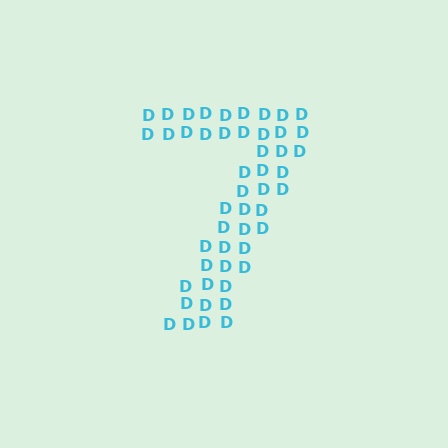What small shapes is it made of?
It is made of small letter D's.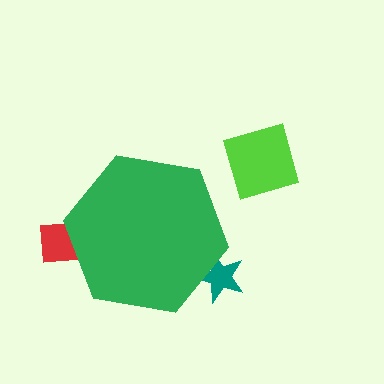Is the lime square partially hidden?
No, the lime square is fully visible.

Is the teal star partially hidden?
Yes, the teal star is partially hidden behind the green hexagon.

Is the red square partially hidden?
Yes, the red square is partially hidden behind the green hexagon.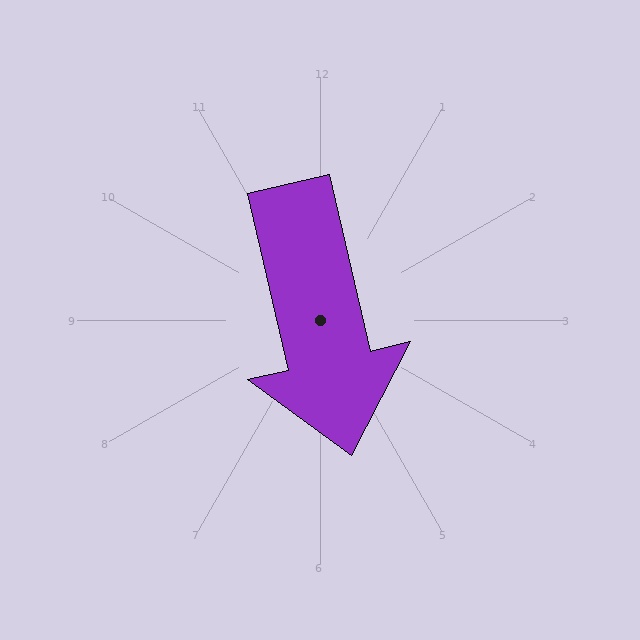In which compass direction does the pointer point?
South.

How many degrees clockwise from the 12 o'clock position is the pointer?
Approximately 167 degrees.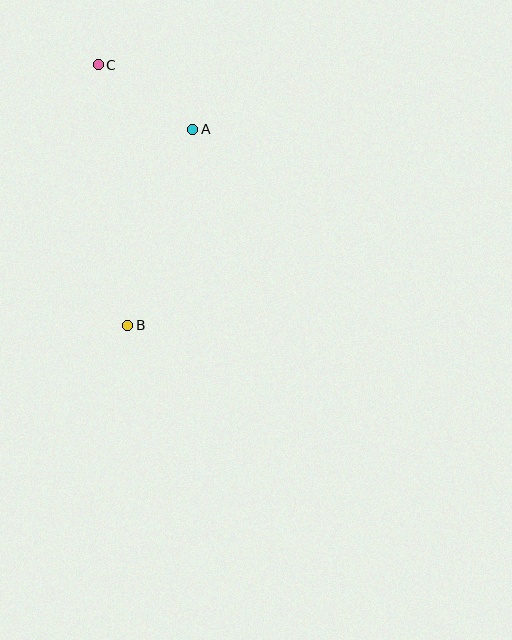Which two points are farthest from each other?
Points B and C are farthest from each other.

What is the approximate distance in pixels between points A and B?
The distance between A and B is approximately 206 pixels.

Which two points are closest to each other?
Points A and C are closest to each other.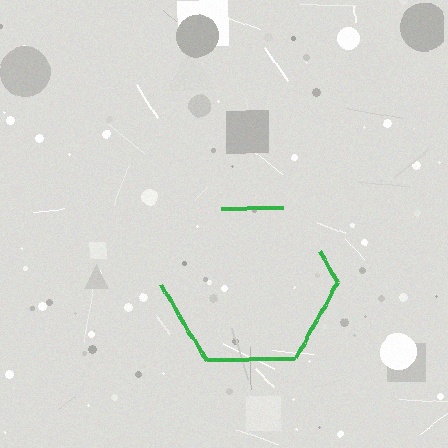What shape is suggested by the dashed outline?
The dashed outline suggests a hexagon.